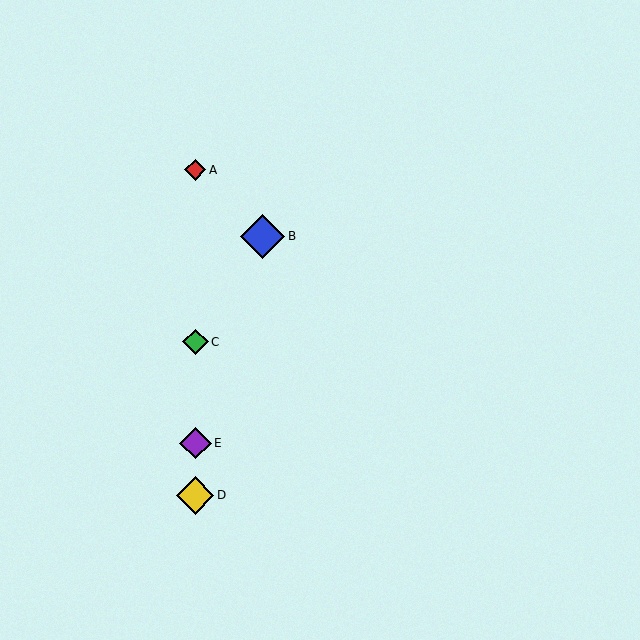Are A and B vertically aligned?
No, A is at x≈195 and B is at x≈263.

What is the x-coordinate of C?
Object C is at x≈195.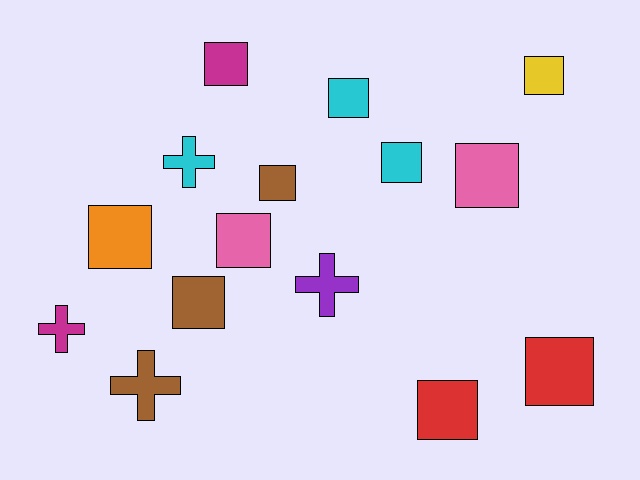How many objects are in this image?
There are 15 objects.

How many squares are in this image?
There are 11 squares.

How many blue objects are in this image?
There are no blue objects.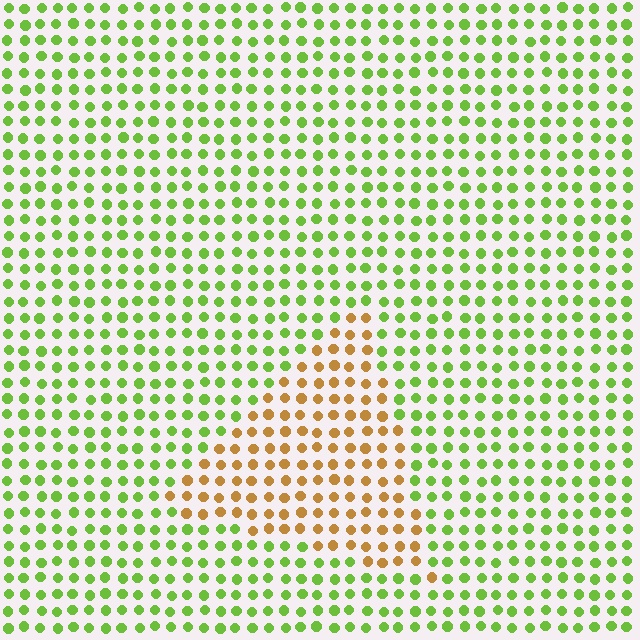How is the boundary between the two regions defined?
The boundary is defined purely by a slight shift in hue (about 63 degrees). Spacing, size, and orientation are identical on both sides.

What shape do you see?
I see a triangle.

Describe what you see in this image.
The image is filled with small lime elements in a uniform arrangement. A triangle-shaped region is visible where the elements are tinted to a slightly different hue, forming a subtle color boundary.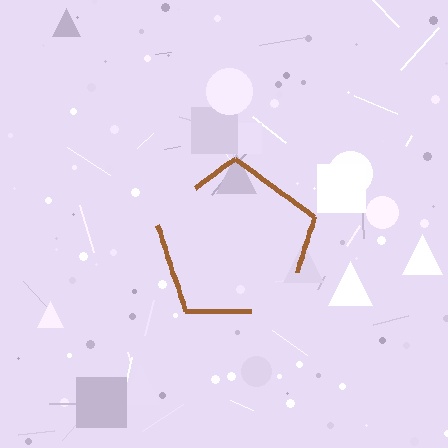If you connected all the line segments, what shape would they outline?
They would outline a pentagon.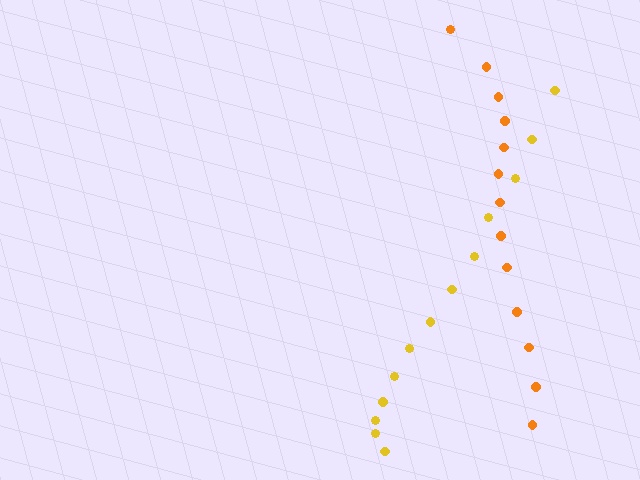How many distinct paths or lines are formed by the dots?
There are 2 distinct paths.